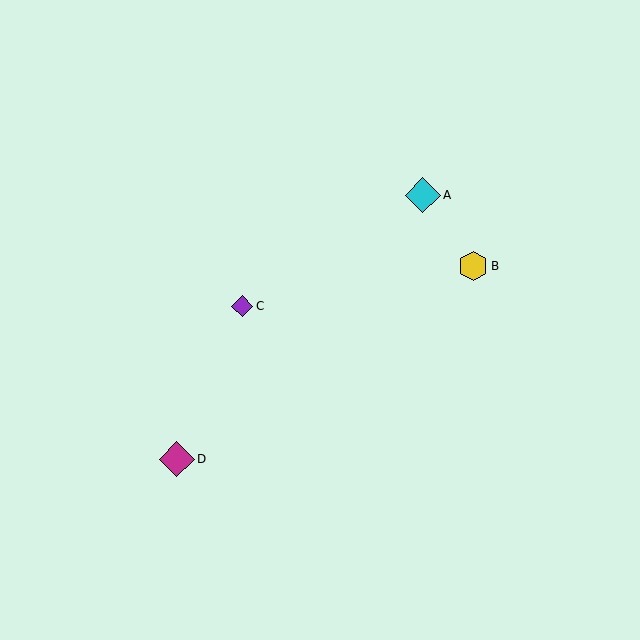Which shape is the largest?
The cyan diamond (labeled A) is the largest.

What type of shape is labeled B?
Shape B is a yellow hexagon.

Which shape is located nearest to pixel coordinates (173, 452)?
The magenta diamond (labeled D) at (177, 459) is nearest to that location.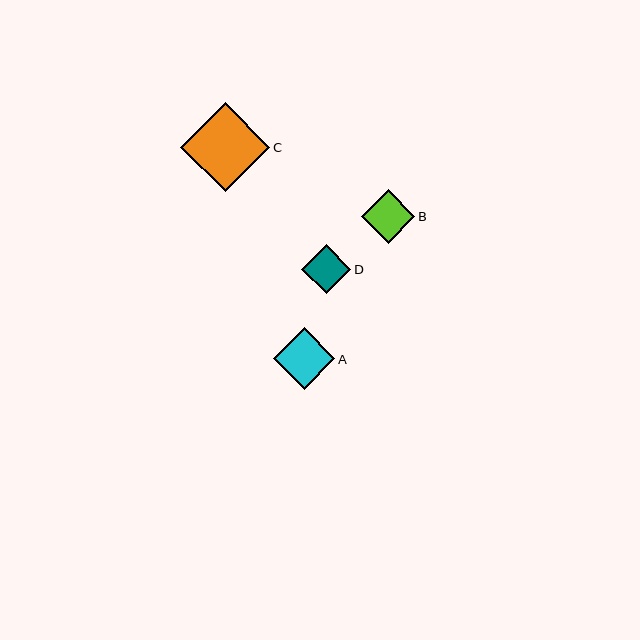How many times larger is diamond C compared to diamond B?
Diamond C is approximately 1.7 times the size of diamond B.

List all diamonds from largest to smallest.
From largest to smallest: C, A, B, D.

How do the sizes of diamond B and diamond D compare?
Diamond B and diamond D are approximately the same size.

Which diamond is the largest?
Diamond C is the largest with a size of approximately 89 pixels.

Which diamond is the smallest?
Diamond D is the smallest with a size of approximately 49 pixels.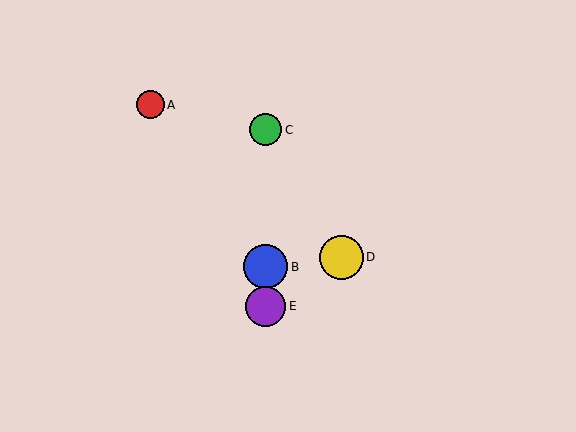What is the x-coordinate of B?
Object B is at x≈266.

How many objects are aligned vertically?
3 objects (B, C, E) are aligned vertically.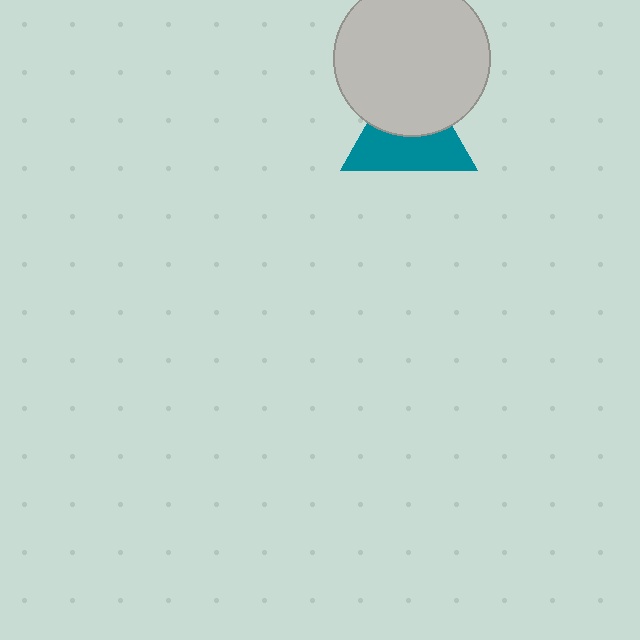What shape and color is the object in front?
The object in front is a light gray circle.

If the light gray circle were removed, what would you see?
You would see the complete teal triangle.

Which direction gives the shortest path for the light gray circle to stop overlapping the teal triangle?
Moving up gives the shortest separation.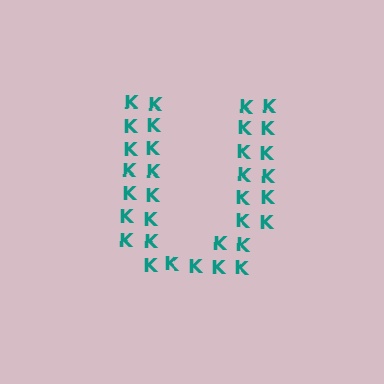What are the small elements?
The small elements are letter K's.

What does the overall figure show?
The overall figure shows the letter U.